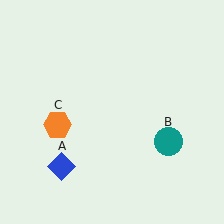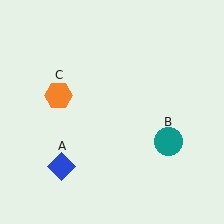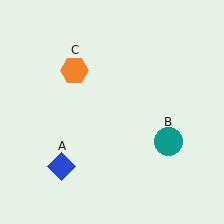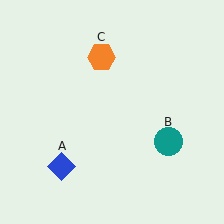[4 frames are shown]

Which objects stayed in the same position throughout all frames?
Blue diamond (object A) and teal circle (object B) remained stationary.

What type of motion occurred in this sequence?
The orange hexagon (object C) rotated clockwise around the center of the scene.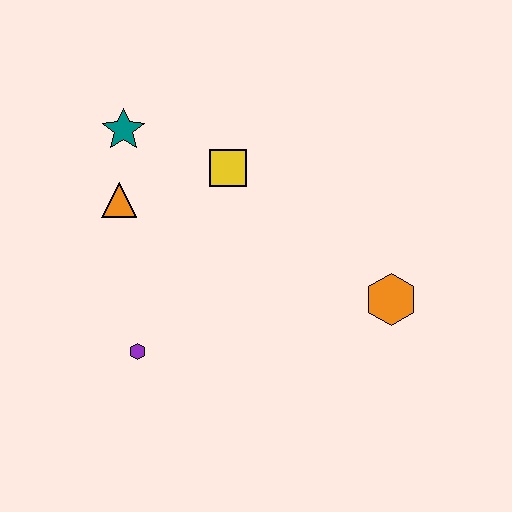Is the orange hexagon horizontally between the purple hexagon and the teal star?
No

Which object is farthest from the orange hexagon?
The teal star is farthest from the orange hexagon.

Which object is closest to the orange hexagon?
The yellow square is closest to the orange hexagon.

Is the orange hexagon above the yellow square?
No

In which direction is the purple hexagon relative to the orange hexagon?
The purple hexagon is to the left of the orange hexagon.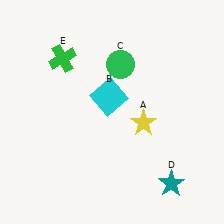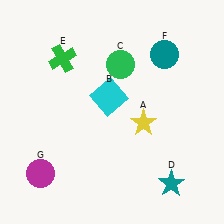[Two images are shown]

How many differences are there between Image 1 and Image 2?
There are 2 differences between the two images.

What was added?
A teal circle (F), a magenta circle (G) were added in Image 2.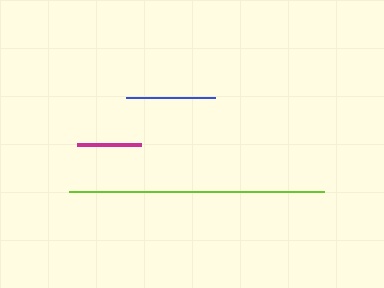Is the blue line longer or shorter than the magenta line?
The blue line is longer than the magenta line.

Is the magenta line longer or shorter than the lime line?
The lime line is longer than the magenta line.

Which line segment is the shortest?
The magenta line is the shortest at approximately 64 pixels.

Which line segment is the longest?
The lime line is the longest at approximately 254 pixels.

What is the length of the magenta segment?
The magenta segment is approximately 64 pixels long.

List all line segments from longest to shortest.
From longest to shortest: lime, blue, magenta.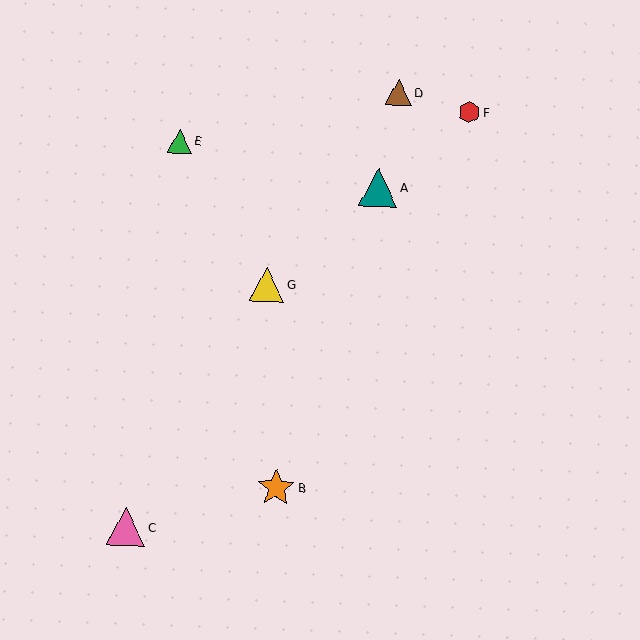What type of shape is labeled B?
Shape B is an orange star.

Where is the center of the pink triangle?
The center of the pink triangle is at (126, 527).